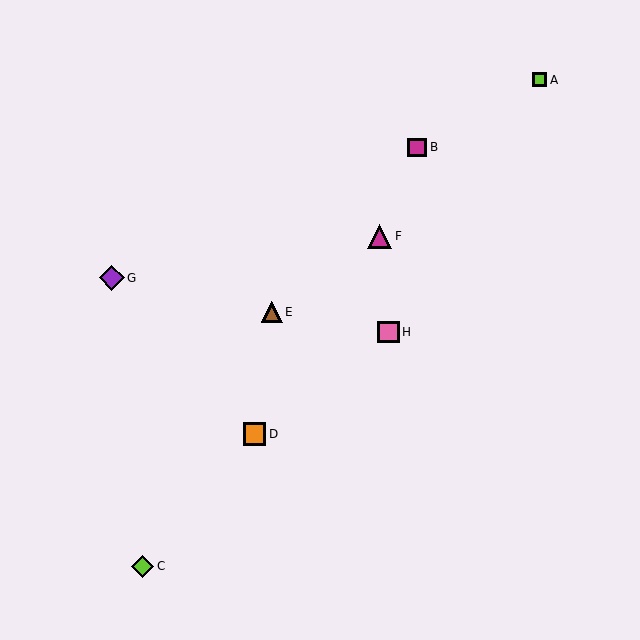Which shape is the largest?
The magenta triangle (labeled F) is the largest.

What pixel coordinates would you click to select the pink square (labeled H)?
Click at (388, 332) to select the pink square H.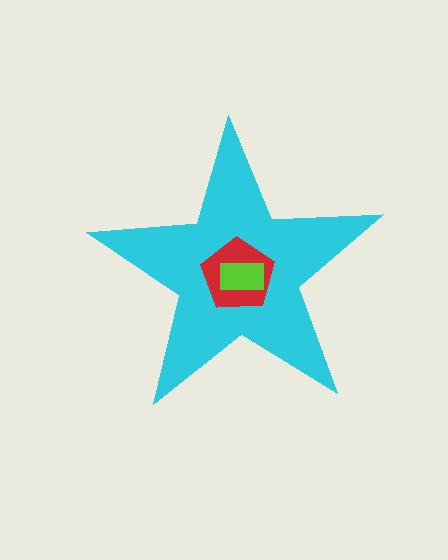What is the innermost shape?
The lime rectangle.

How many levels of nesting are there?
3.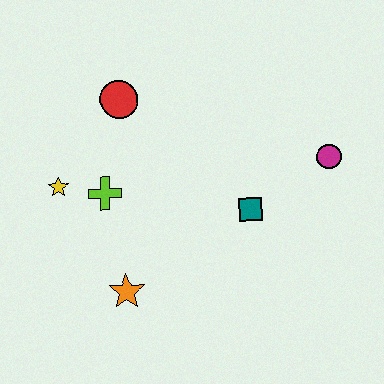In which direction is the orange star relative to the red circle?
The orange star is below the red circle.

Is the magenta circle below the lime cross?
No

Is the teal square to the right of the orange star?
Yes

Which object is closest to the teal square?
The magenta circle is closest to the teal square.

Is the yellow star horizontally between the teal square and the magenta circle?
No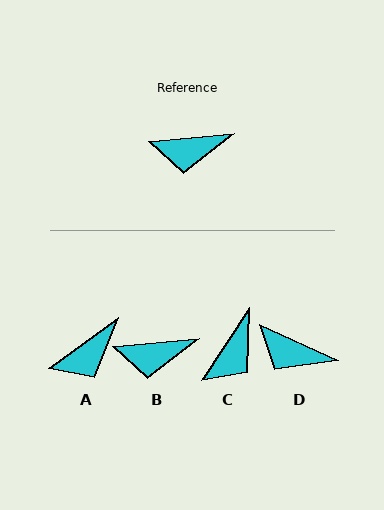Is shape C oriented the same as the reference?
No, it is off by about 51 degrees.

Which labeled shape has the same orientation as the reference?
B.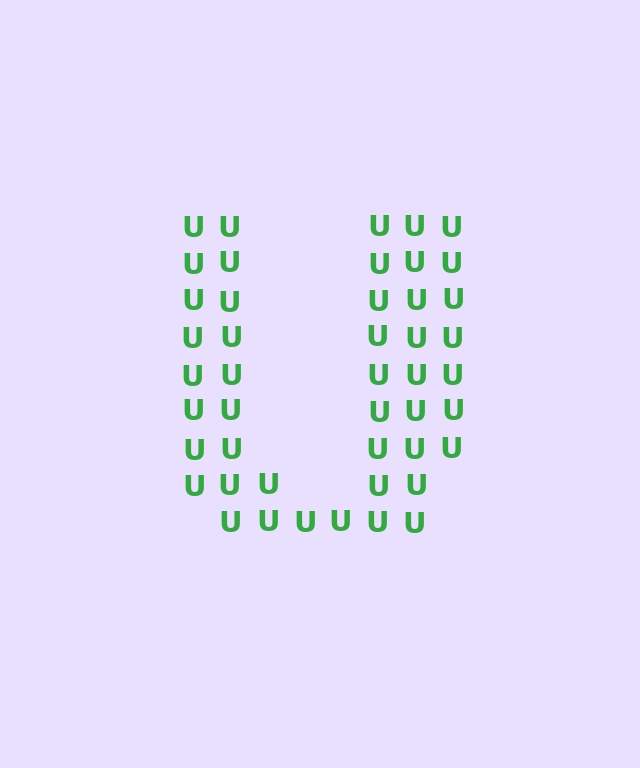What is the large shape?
The large shape is the letter U.